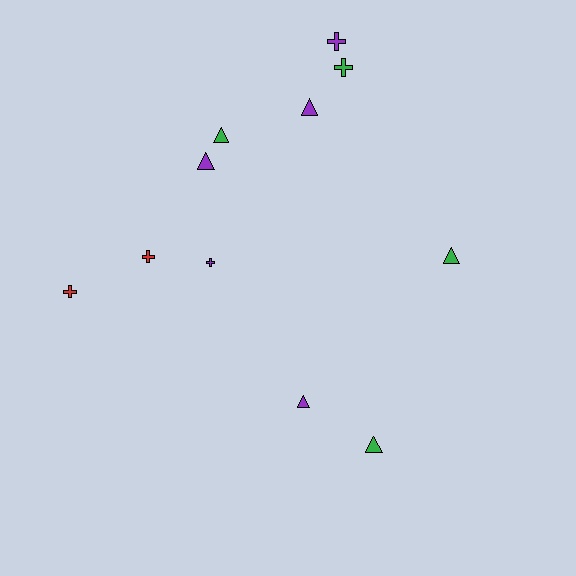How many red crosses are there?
There are 2 red crosses.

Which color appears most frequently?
Purple, with 5 objects.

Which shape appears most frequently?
Triangle, with 6 objects.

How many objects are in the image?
There are 11 objects.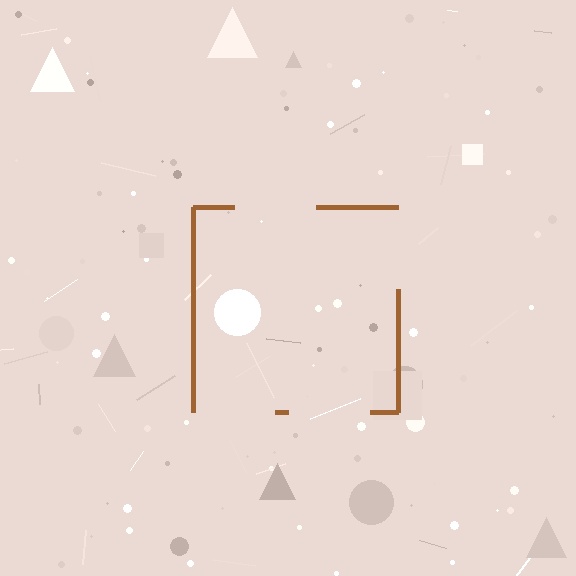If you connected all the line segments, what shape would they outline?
They would outline a square.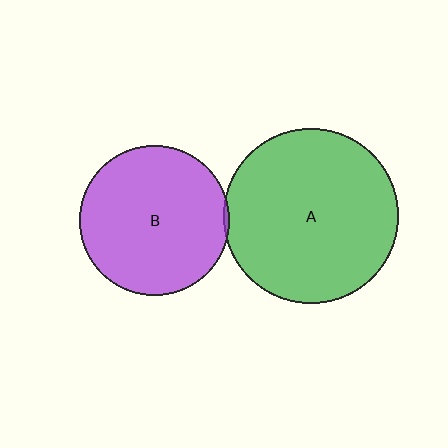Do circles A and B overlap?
Yes.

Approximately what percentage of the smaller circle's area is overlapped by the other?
Approximately 5%.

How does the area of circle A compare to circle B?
Approximately 1.4 times.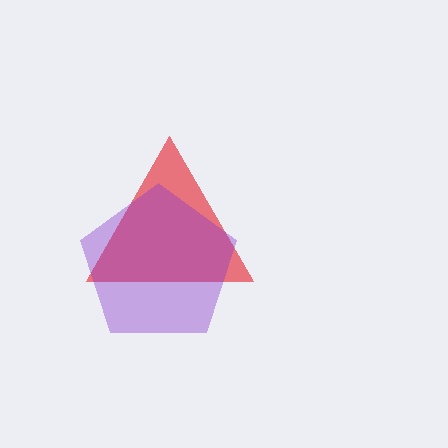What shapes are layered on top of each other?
The layered shapes are: a red triangle, a purple pentagon.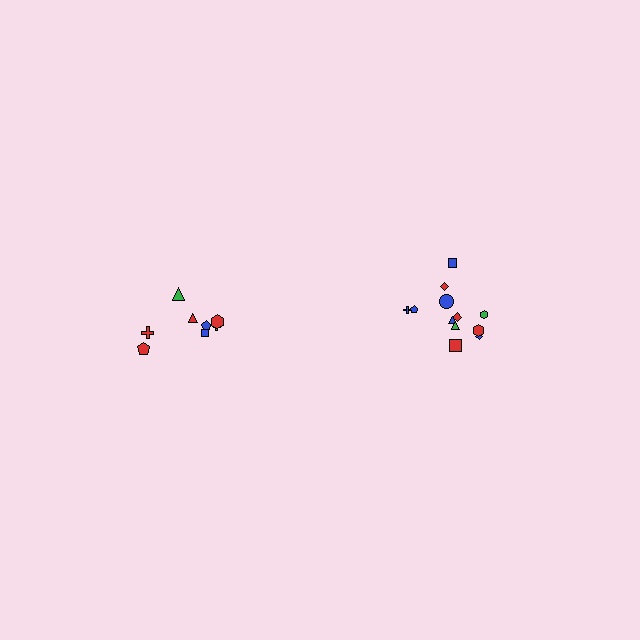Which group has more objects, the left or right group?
The right group.